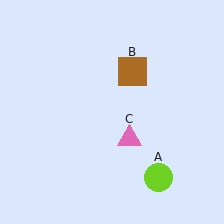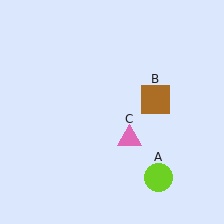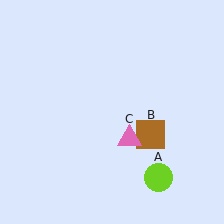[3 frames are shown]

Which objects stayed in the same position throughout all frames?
Lime circle (object A) and pink triangle (object C) remained stationary.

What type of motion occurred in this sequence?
The brown square (object B) rotated clockwise around the center of the scene.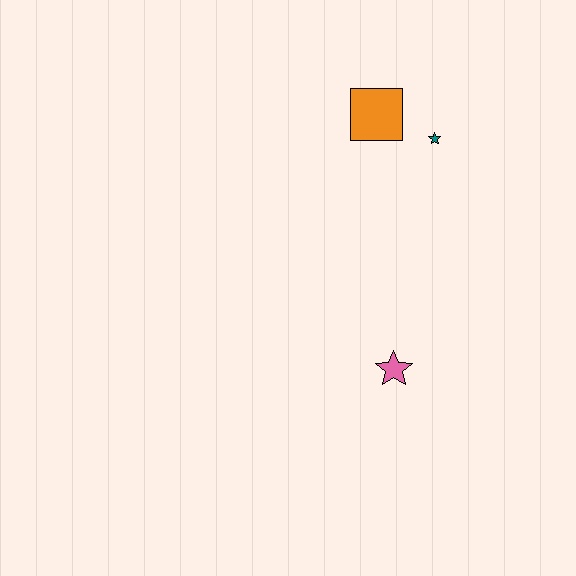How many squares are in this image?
There is 1 square.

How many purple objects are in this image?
There are no purple objects.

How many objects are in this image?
There are 3 objects.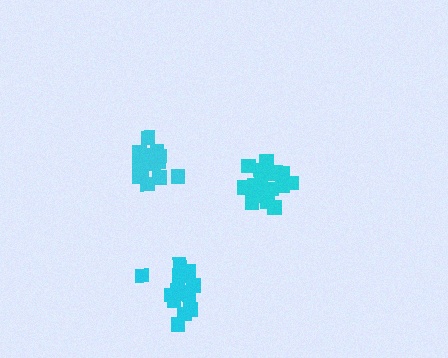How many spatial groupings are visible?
There are 3 spatial groupings.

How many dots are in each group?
Group 1: 15 dots, Group 2: 18 dots, Group 3: 14 dots (47 total).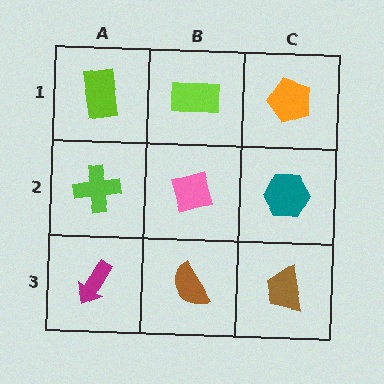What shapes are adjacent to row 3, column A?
A lime cross (row 2, column A), a brown semicircle (row 3, column B).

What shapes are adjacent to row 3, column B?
A pink diamond (row 2, column B), a magenta arrow (row 3, column A), a brown trapezoid (row 3, column C).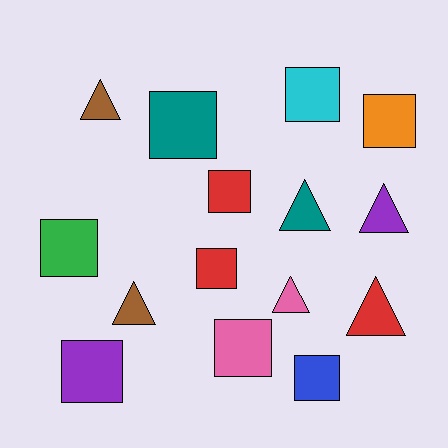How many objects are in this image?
There are 15 objects.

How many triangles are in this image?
There are 6 triangles.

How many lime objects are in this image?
There are no lime objects.